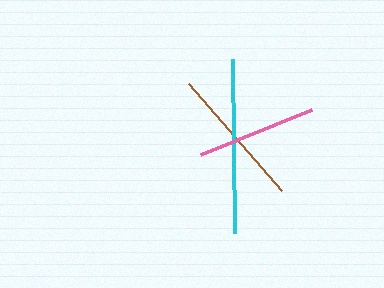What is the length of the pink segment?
The pink segment is approximately 119 pixels long.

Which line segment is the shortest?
The pink line is the shortest at approximately 119 pixels.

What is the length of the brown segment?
The brown segment is approximately 143 pixels long.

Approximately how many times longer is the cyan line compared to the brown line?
The cyan line is approximately 1.2 times the length of the brown line.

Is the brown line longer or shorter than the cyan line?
The cyan line is longer than the brown line.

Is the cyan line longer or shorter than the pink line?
The cyan line is longer than the pink line.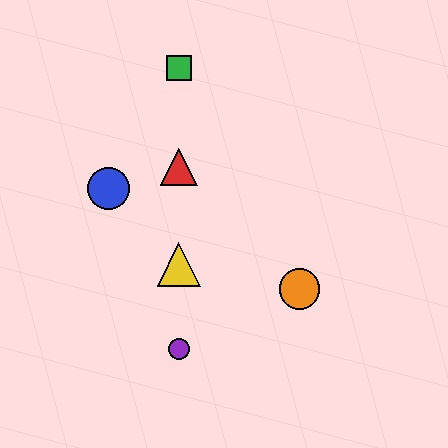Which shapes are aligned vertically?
The red triangle, the green square, the yellow triangle, the purple circle are aligned vertically.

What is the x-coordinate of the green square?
The green square is at x≈179.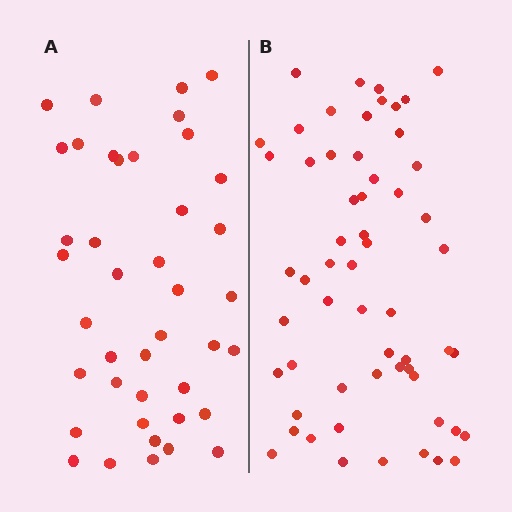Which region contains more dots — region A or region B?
Region B (the right region) has more dots.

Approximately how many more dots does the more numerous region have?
Region B has approximately 15 more dots than region A.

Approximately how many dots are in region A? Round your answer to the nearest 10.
About 40 dots. (The exact count is 41, which rounds to 40.)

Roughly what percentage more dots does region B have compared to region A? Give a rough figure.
About 40% more.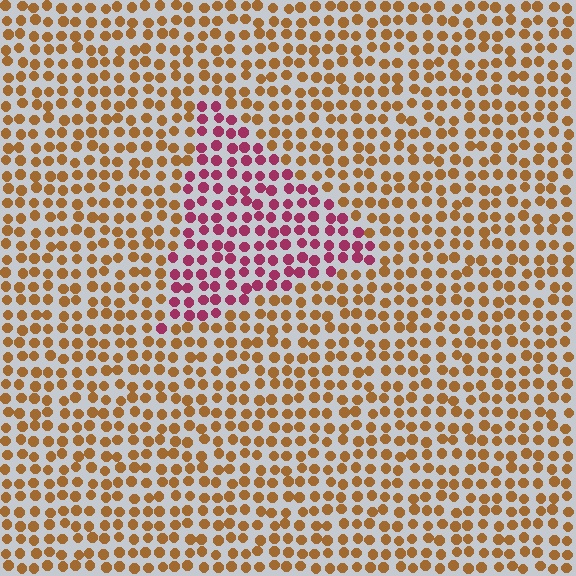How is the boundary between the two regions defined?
The boundary is defined purely by a slight shift in hue (about 57 degrees). Spacing, size, and orientation are identical on both sides.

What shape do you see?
I see a triangle.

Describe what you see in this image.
The image is filled with small brown elements in a uniform arrangement. A triangle-shaped region is visible where the elements are tinted to a slightly different hue, forming a subtle color boundary.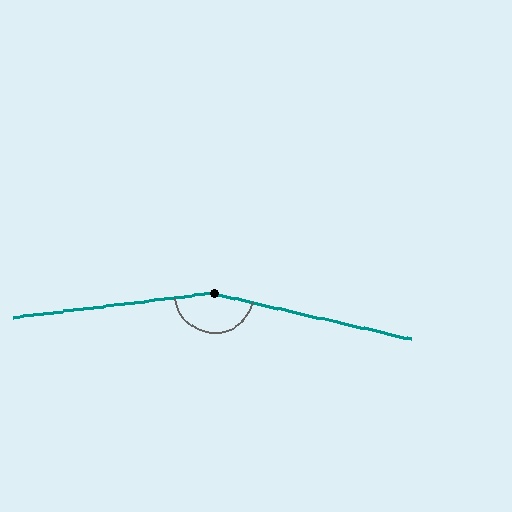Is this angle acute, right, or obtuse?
It is obtuse.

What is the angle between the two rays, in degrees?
Approximately 160 degrees.